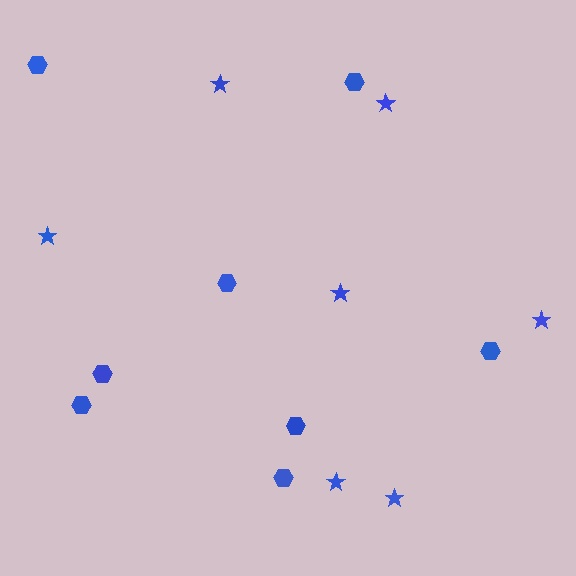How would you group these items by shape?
There are 2 groups: one group of stars (7) and one group of hexagons (8).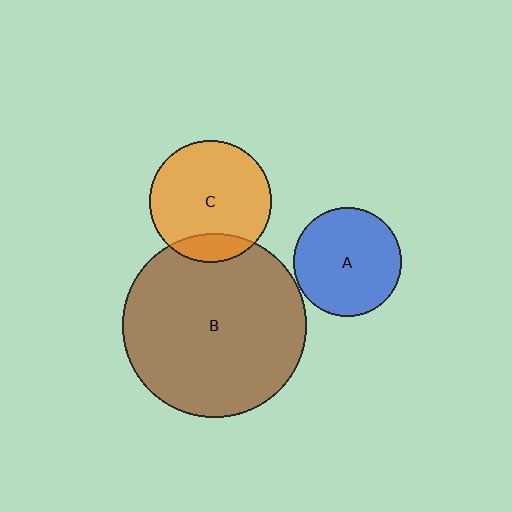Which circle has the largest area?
Circle B (brown).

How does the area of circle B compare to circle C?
Approximately 2.3 times.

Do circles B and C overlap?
Yes.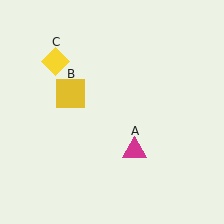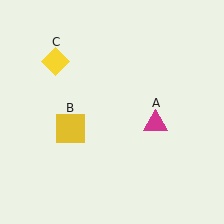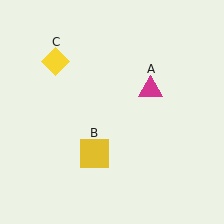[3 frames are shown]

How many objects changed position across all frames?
2 objects changed position: magenta triangle (object A), yellow square (object B).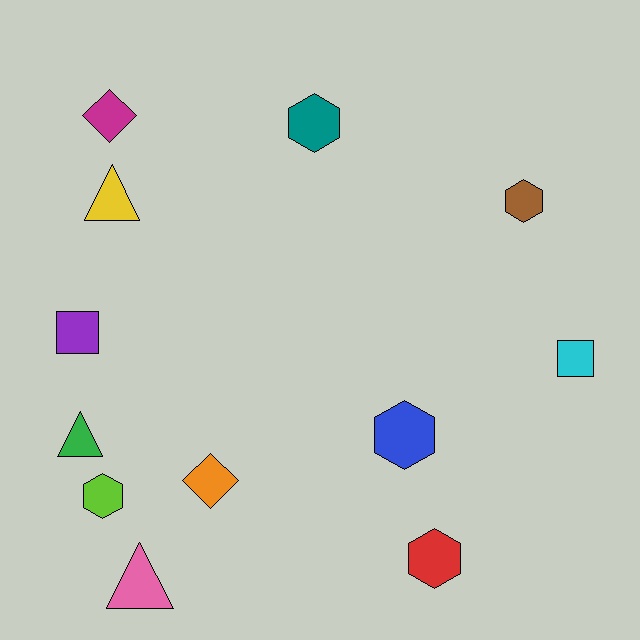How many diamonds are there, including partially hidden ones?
There are 2 diamonds.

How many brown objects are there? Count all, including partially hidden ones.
There is 1 brown object.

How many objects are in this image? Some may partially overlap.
There are 12 objects.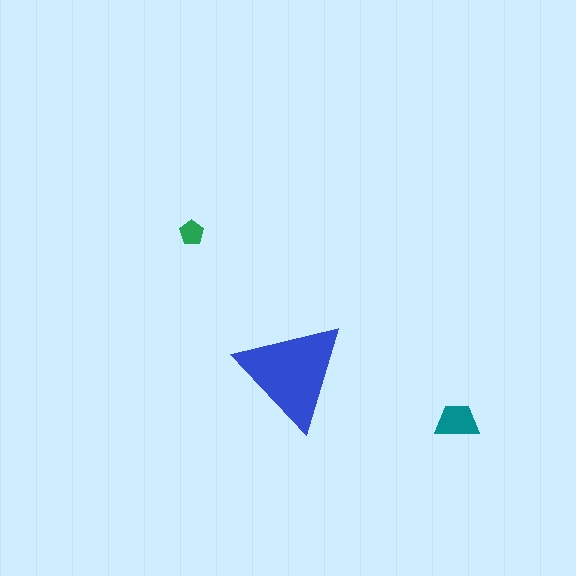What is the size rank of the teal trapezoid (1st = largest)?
2nd.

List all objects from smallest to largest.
The green pentagon, the teal trapezoid, the blue triangle.